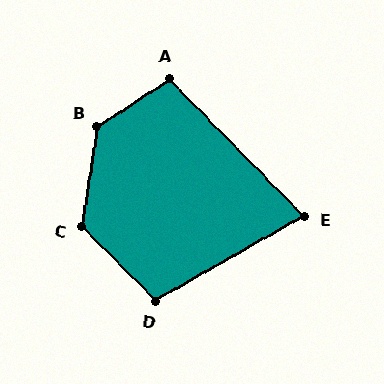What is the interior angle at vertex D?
Approximately 105 degrees (obtuse).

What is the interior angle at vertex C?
Approximately 127 degrees (obtuse).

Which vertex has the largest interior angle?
B, at approximately 132 degrees.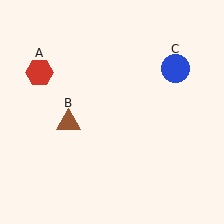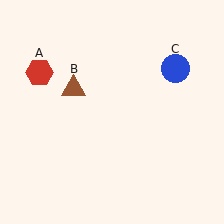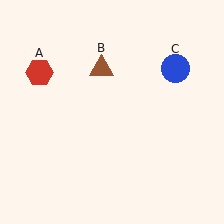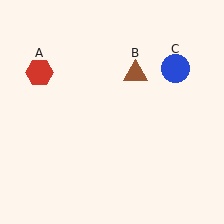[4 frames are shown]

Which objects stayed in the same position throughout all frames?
Red hexagon (object A) and blue circle (object C) remained stationary.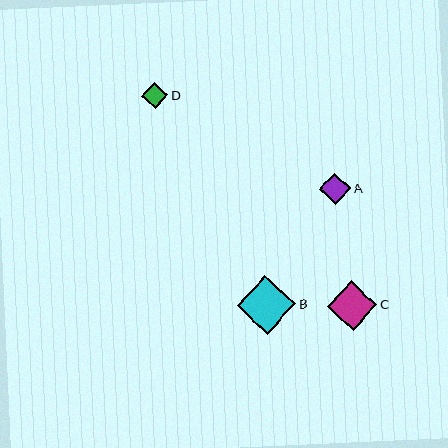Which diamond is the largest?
Diamond B is the largest with a size of approximately 59 pixels.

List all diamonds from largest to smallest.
From largest to smallest: B, C, A, D.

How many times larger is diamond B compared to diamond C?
Diamond B is approximately 1.2 times the size of diamond C.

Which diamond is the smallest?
Diamond D is the smallest with a size of approximately 26 pixels.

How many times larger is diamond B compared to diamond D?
Diamond B is approximately 2.2 times the size of diamond D.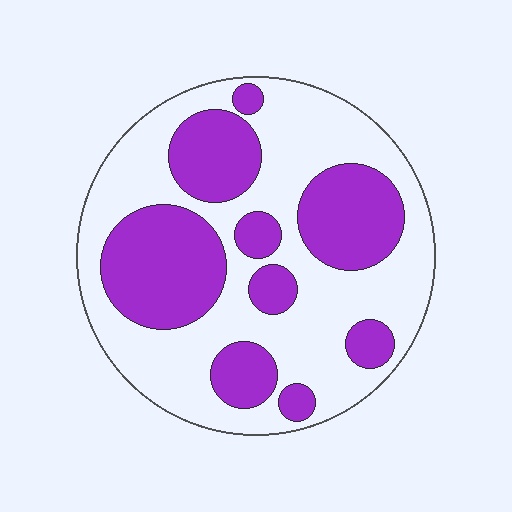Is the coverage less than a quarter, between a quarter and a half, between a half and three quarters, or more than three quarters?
Between a quarter and a half.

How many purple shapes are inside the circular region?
9.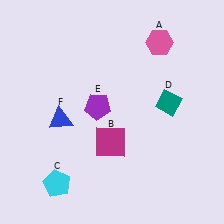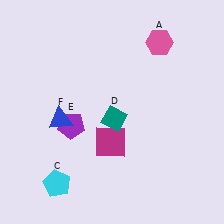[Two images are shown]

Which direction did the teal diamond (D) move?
The teal diamond (D) moved left.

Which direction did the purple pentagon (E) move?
The purple pentagon (E) moved left.